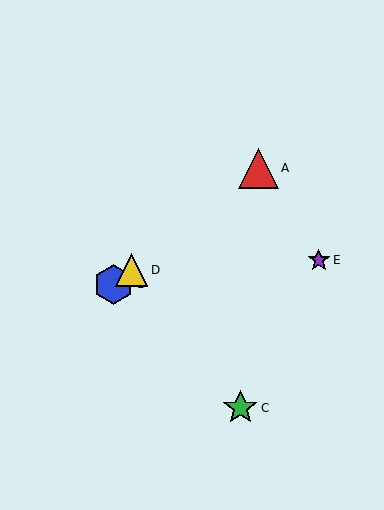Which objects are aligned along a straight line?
Objects A, B, D are aligned along a straight line.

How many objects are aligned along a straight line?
3 objects (A, B, D) are aligned along a straight line.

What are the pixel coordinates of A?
Object A is at (258, 168).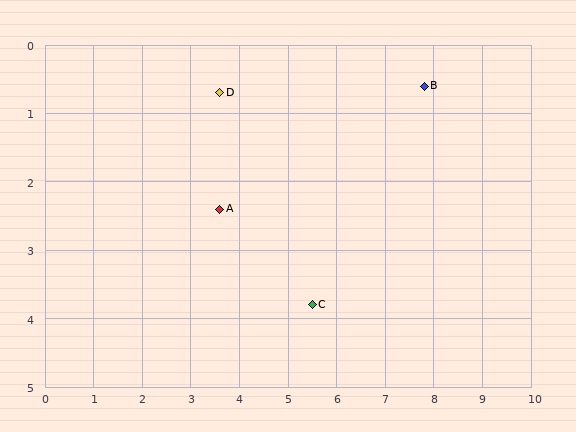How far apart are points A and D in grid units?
Points A and D are about 1.7 grid units apart.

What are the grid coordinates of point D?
Point D is at approximately (3.6, 0.7).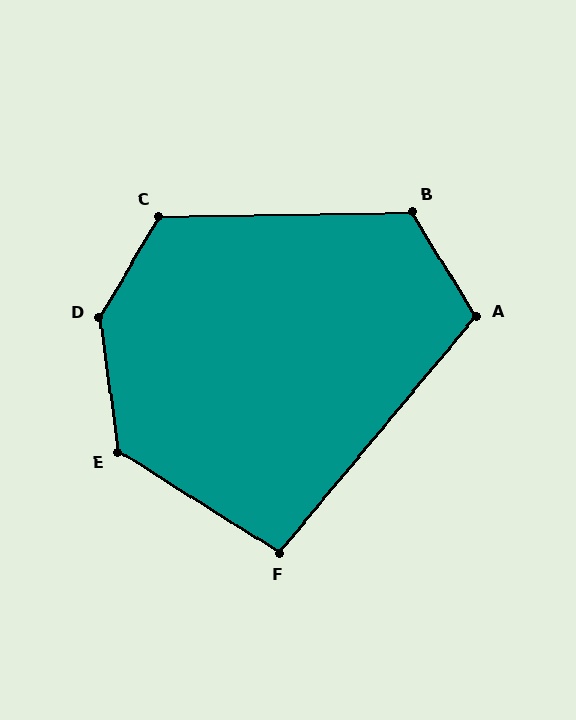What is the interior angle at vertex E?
Approximately 130 degrees (obtuse).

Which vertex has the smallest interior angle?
F, at approximately 98 degrees.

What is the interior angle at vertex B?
Approximately 120 degrees (obtuse).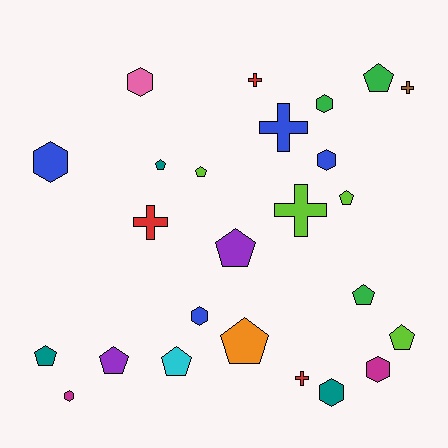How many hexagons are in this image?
There are 8 hexagons.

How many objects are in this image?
There are 25 objects.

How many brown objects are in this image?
There is 1 brown object.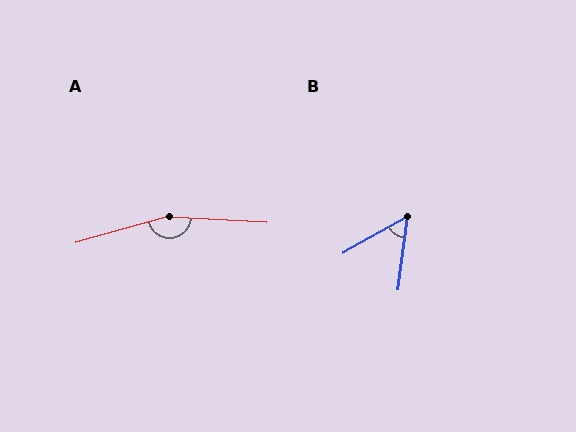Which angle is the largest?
A, at approximately 161 degrees.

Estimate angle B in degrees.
Approximately 53 degrees.